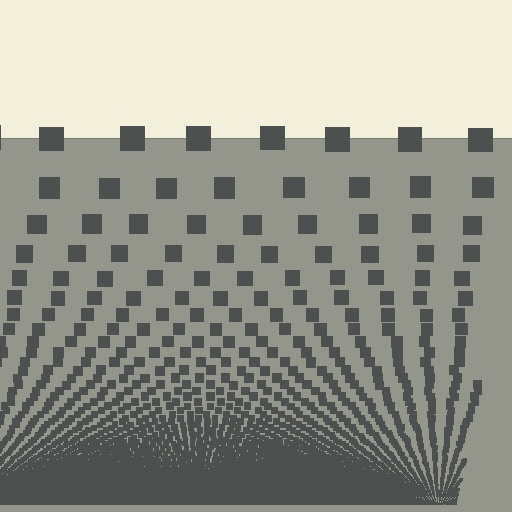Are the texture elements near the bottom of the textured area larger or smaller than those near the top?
Smaller. The gradient is inverted — elements near the bottom are smaller and denser.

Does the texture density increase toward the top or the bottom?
Density increases toward the bottom.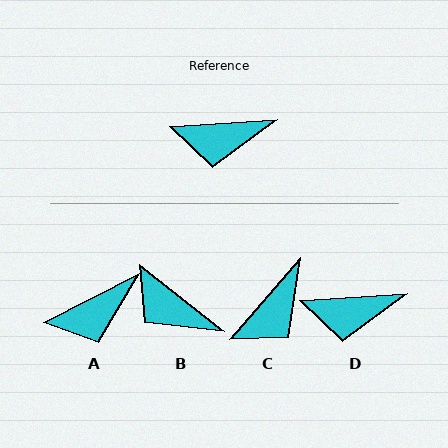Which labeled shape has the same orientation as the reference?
D.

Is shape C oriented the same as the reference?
No, it is off by about 46 degrees.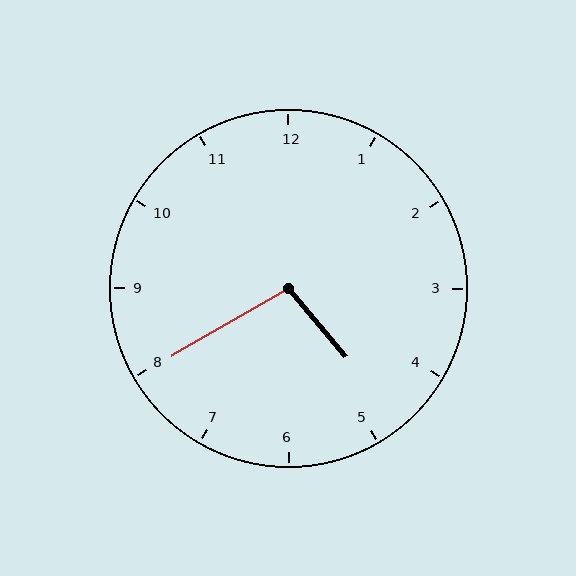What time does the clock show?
4:40.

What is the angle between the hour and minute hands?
Approximately 100 degrees.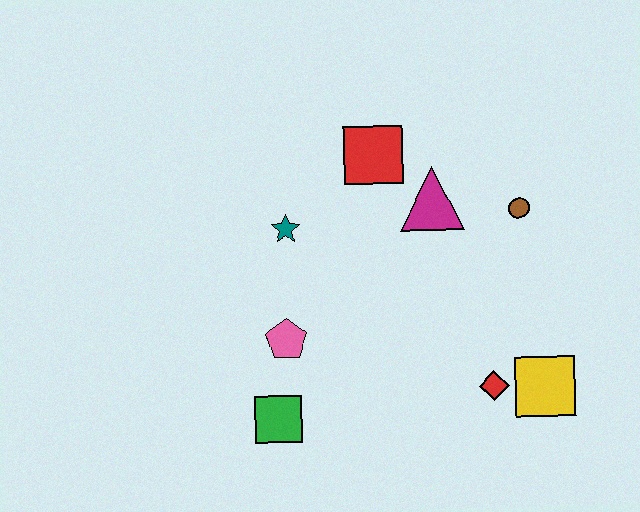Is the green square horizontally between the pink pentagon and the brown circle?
No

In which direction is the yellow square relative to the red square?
The yellow square is below the red square.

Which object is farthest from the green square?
The brown circle is farthest from the green square.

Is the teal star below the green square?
No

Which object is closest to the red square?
The magenta triangle is closest to the red square.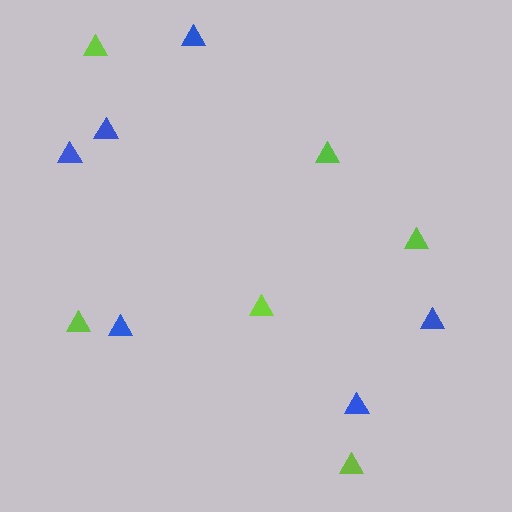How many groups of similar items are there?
There are 2 groups: one group of blue triangles (6) and one group of lime triangles (6).